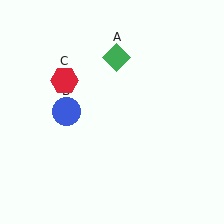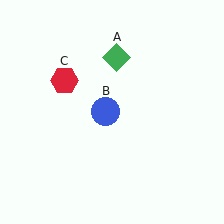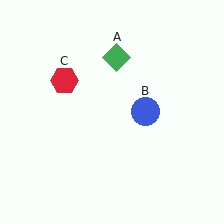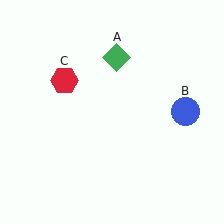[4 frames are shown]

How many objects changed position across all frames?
1 object changed position: blue circle (object B).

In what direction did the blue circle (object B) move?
The blue circle (object B) moved right.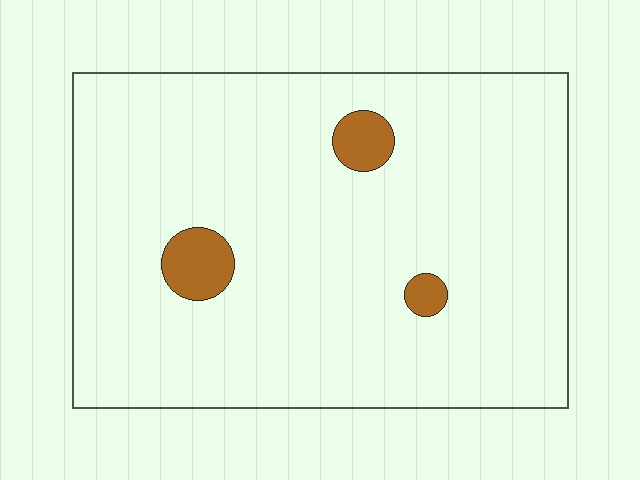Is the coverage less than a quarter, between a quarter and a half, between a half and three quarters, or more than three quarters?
Less than a quarter.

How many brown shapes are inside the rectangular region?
3.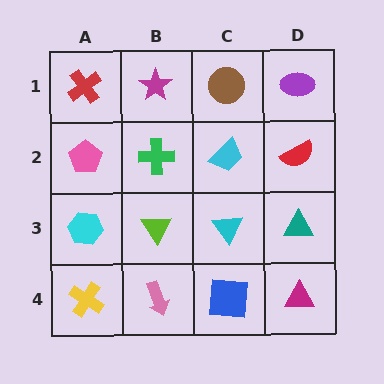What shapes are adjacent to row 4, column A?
A cyan hexagon (row 3, column A), a pink arrow (row 4, column B).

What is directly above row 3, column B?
A green cross.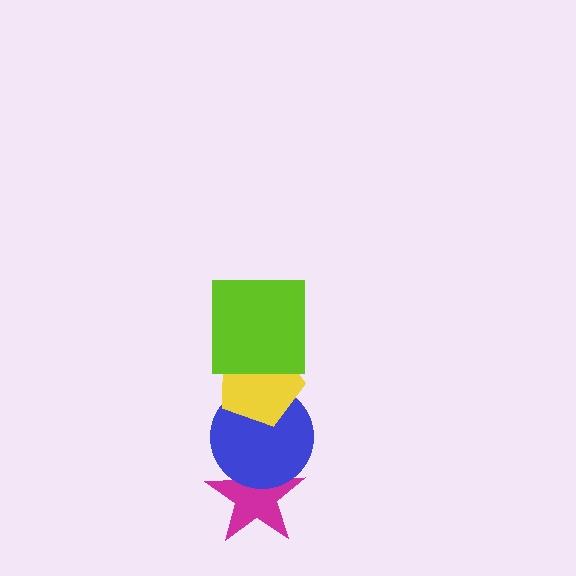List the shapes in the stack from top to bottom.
From top to bottom: the lime square, the yellow pentagon, the blue circle, the magenta star.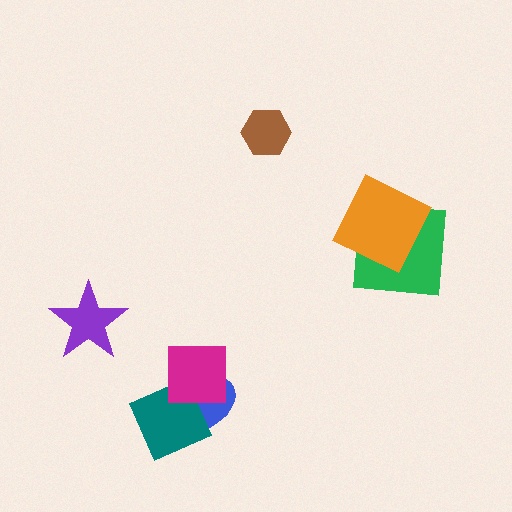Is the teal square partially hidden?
Yes, it is partially covered by another shape.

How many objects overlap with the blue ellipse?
2 objects overlap with the blue ellipse.